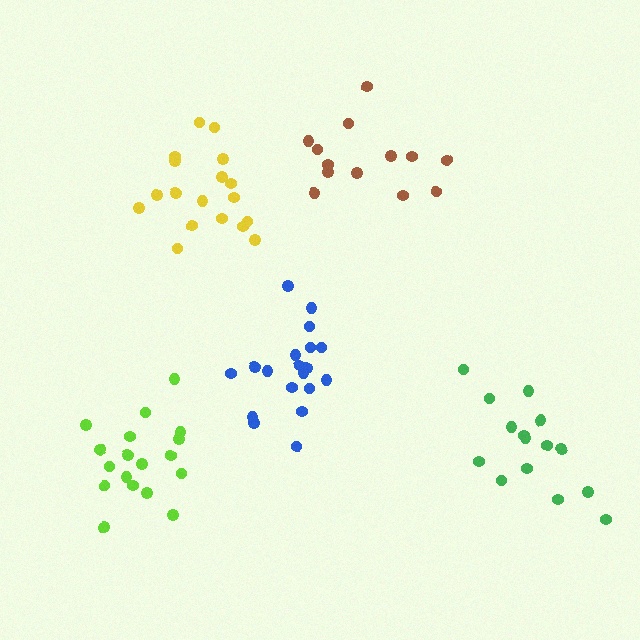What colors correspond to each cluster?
The clusters are colored: yellow, lime, brown, green, blue.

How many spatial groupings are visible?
There are 5 spatial groupings.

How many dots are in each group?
Group 1: 18 dots, Group 2: 18 dots, Group 3: 13 dots, Group 4: 15 dots, Group 5: 19 dots (83 total).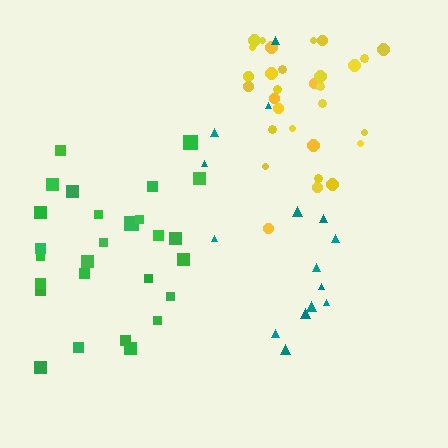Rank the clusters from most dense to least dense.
yellow, green, teal.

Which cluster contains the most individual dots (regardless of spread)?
Yellow (30).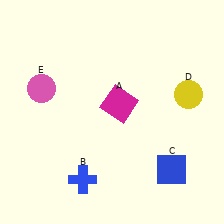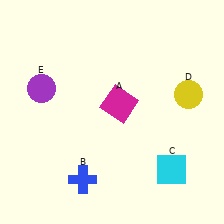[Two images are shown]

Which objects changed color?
C changed from blue to cyan. E changed from pink to purple.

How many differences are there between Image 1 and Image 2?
There are 2 differences between the two images.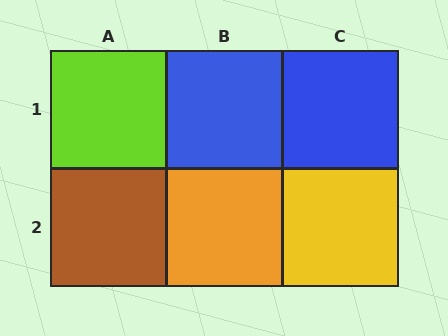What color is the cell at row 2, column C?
Yellow.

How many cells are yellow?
1 cell is yellow.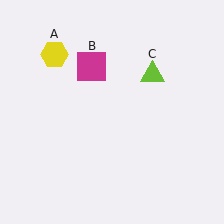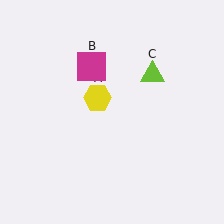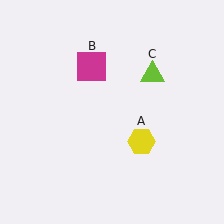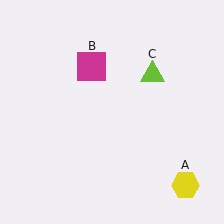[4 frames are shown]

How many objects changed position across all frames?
1 object changed position: yellow hexagon (object A).